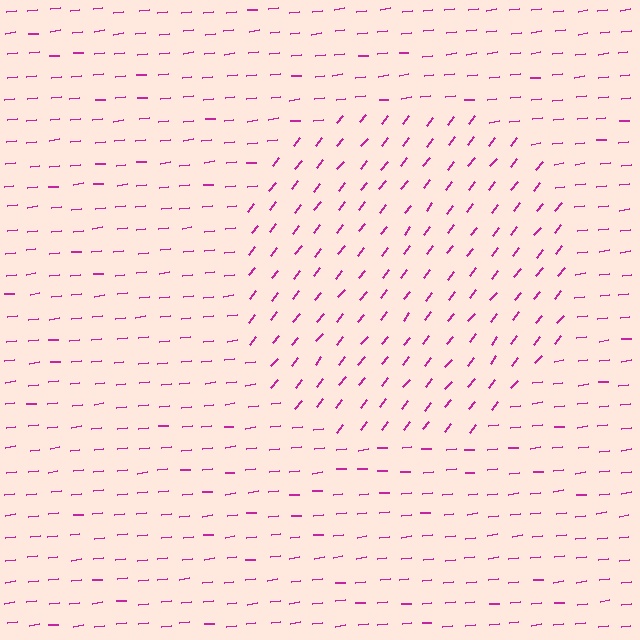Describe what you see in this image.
The image is filled with small magenta line segments. A circle region in the image has lines oriented differently from the surrounding lines, creating a visible texture boundary.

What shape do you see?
I see a circle.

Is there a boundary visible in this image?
Yes, there is a texture boundary formed by a change in line orientation.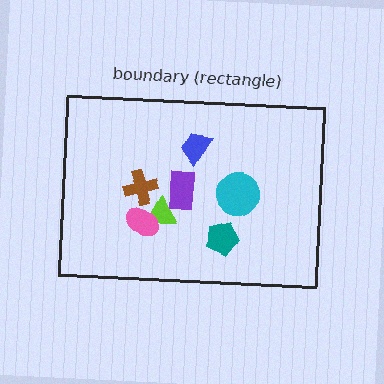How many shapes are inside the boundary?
7 inside, 0 outside.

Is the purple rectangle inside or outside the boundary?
Inside.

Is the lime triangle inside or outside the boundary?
Inside.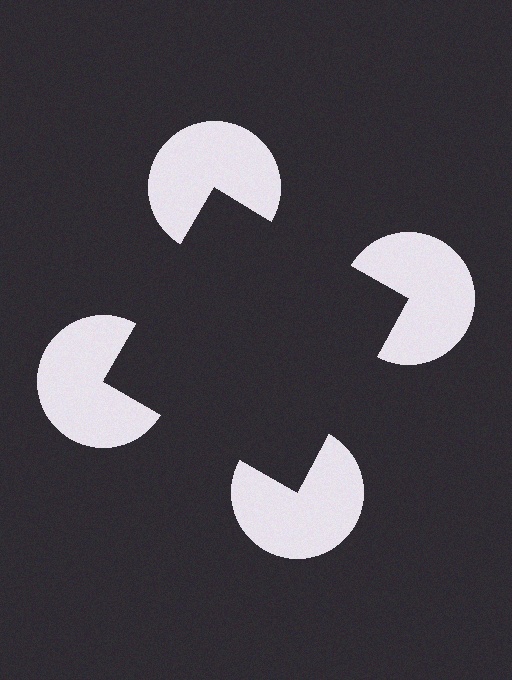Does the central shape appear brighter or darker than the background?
It typically appears slightly darker than the background, even though no actual brightness change is drawn.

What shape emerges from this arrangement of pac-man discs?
An illusory square — its edges are inferred from the aligned wedge cuts in the pac-man discs, not physically drawn.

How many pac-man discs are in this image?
There are 4 — one at each vertex of the illusory square.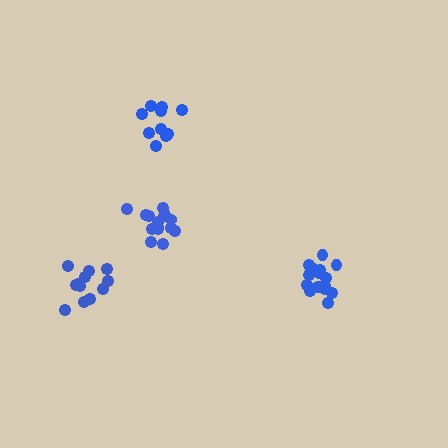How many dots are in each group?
Group 1: 12 dots, Group 2: 10 dots, Group 3: 15 dots, Group 4: 16 dots (53 total).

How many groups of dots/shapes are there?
There are 4 groups.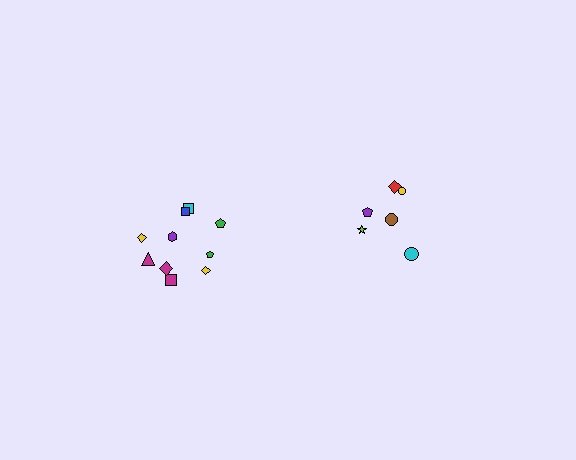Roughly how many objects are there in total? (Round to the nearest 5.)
Roughly 15 objects in total.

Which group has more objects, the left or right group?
The left group.